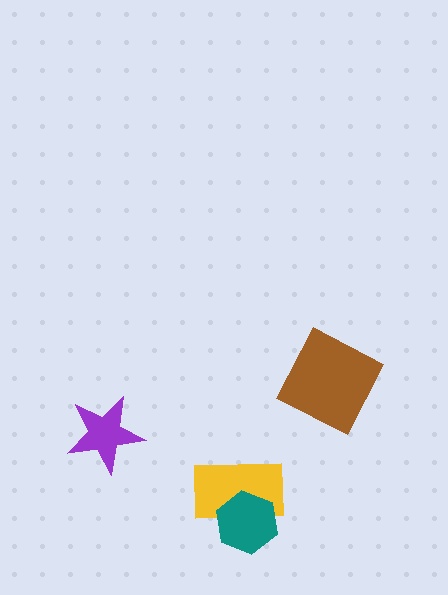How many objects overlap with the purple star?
0 objects overlap with the purple star.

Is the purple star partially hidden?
No, no other shape covers it.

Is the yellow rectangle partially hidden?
Yes, it is partially covered by another shape.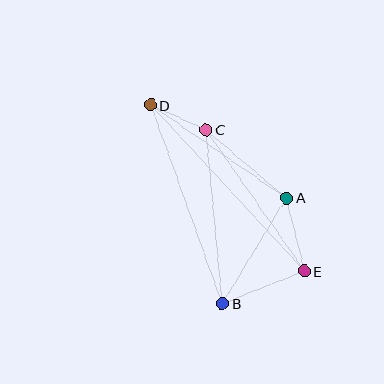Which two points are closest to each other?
Points C and D are closest to each other.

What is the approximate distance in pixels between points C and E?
The distance between C and E is approximately 172 pixels.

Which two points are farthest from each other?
Points D and E are farthest from each other.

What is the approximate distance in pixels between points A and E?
The distance between A and E is approximately 75 pixels.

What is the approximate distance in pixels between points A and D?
The distance between A and D is approximately 164 pixels.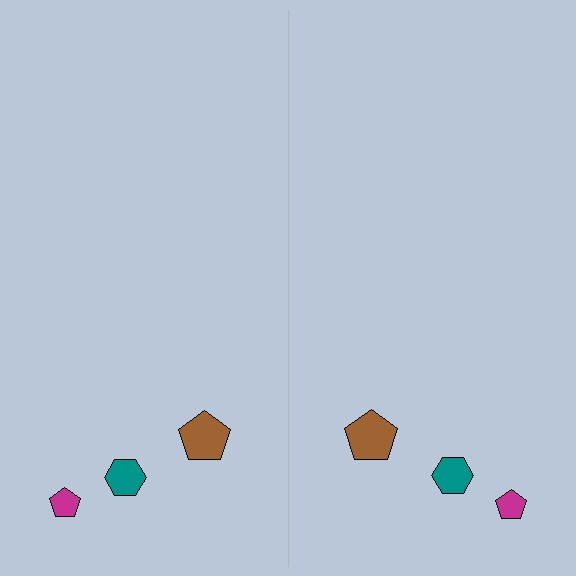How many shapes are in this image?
There are 6 shapes in this image.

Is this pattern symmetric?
Yes, this pattern has bilateral (reflection) symmetry.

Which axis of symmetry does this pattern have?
The pattern has a vertical axis of symmetry running through the center of the image.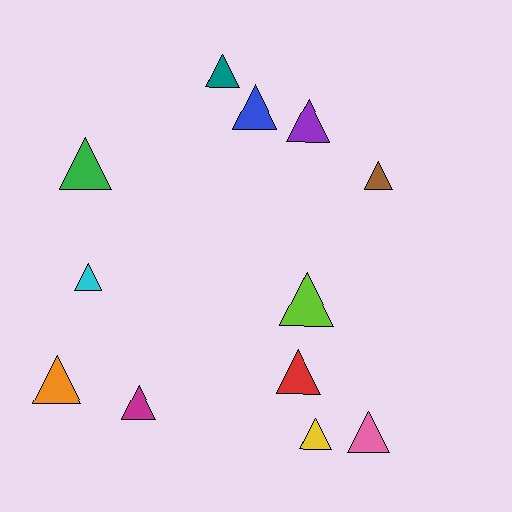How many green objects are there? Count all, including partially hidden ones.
There is 1 green object.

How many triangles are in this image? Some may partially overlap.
There are 12 triangles.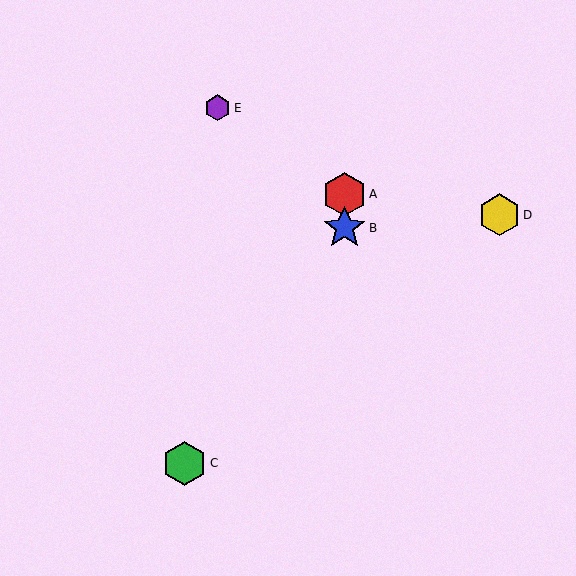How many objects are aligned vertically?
2 objects (A, B) are aligned vertically.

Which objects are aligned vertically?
Objects A, B are aligned vertically.